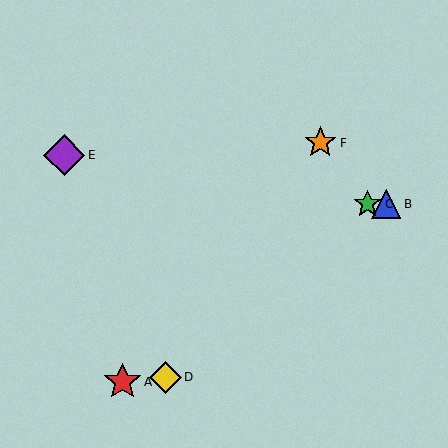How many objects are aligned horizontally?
2 objects (B, C) are aligned horizontally.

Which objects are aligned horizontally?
Objects B, C are aligned horizontally.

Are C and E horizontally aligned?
No, C is at y≈204 and E is at y≈155.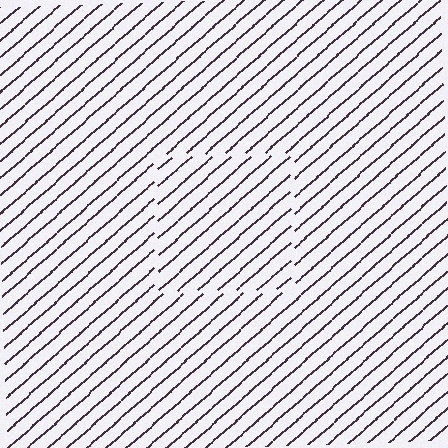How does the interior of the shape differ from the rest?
The interior of the shape contains the same grating, shifted by half a period — the contour is defined by the phase discontinuity where line-ends from the inner and outer gratings abut.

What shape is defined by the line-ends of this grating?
An illusory square. The interior of the shape contains the same grating, shifted by half a period — the contour is defined by the phase discontinuity where line-ends from the inner and outer gratings abut.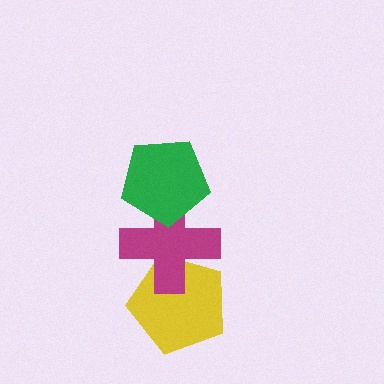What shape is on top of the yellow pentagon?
The magenta cross is on top of the yellow pentagon.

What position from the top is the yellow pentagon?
The yellow pentagon is 3rd from the top.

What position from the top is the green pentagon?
The green pentagon is 1st from the top.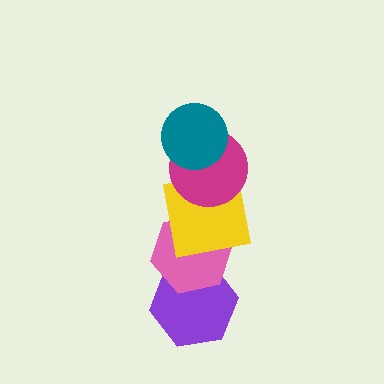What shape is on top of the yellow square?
The magenta circle is on top of the yellow square.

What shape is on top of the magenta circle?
The teal circle is on top of the magenta circle.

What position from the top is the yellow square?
The yellow square is 3rd from the top.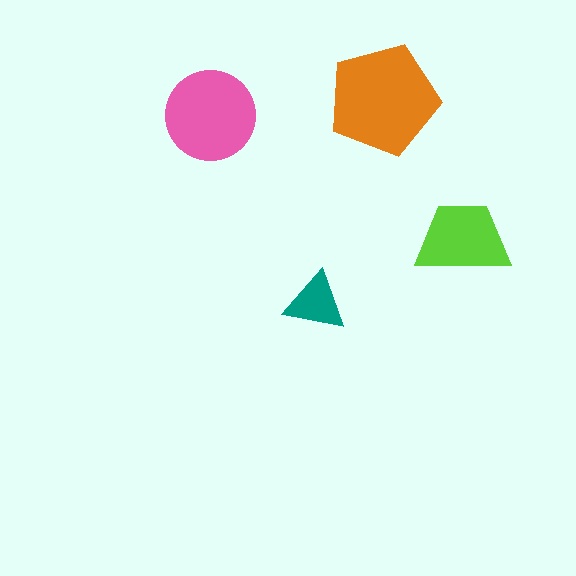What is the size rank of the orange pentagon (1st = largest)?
1st.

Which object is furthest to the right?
The lime trapezoid is rightmost.